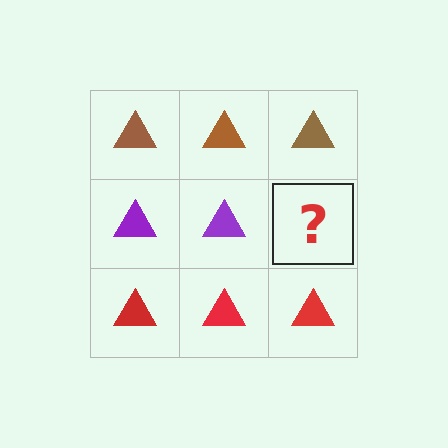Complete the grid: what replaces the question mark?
The question mark should be replaced with a purple triangle.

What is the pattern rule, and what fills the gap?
The rule is that each row has a consistent color. The gap should be filled with a purple triangle.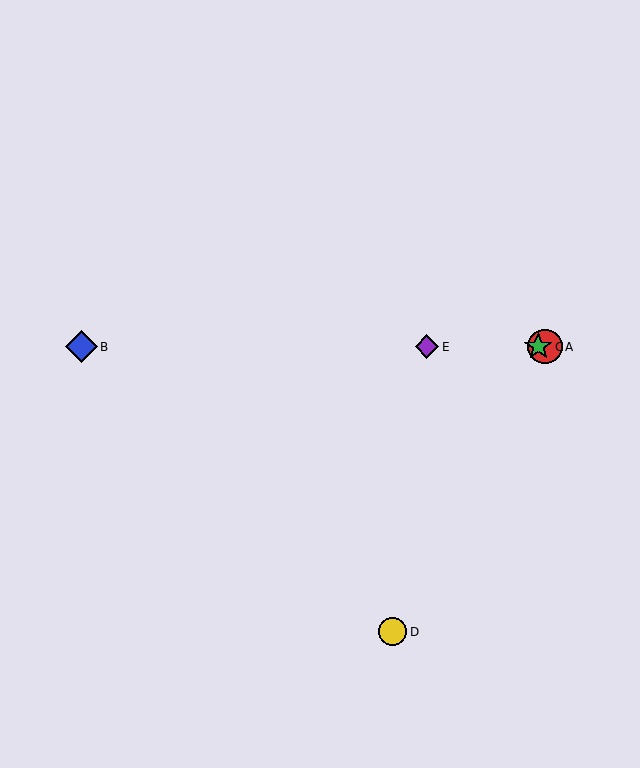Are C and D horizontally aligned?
No, C is at y≈347 and D is at y≈632.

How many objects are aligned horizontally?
4 objects (A, B, C, E) are aligned horizontally.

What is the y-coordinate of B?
Object B is at y≈347.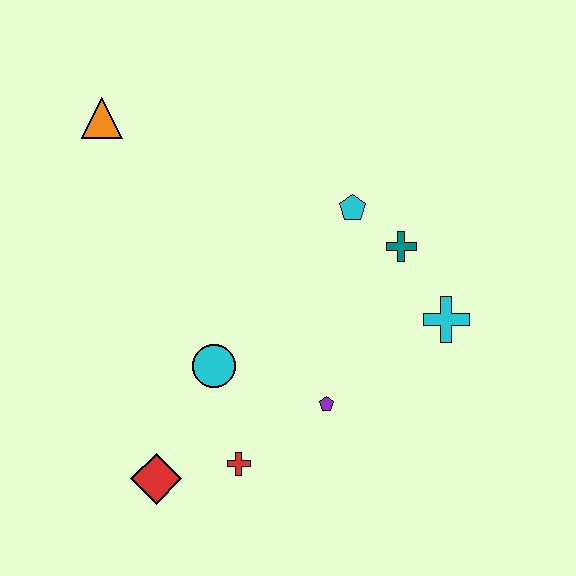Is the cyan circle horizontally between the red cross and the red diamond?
Yes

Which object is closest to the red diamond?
The red cross is closest to the red diamond.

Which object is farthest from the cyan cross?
The orange triangle is farthest from the cyan cross.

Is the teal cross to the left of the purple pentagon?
No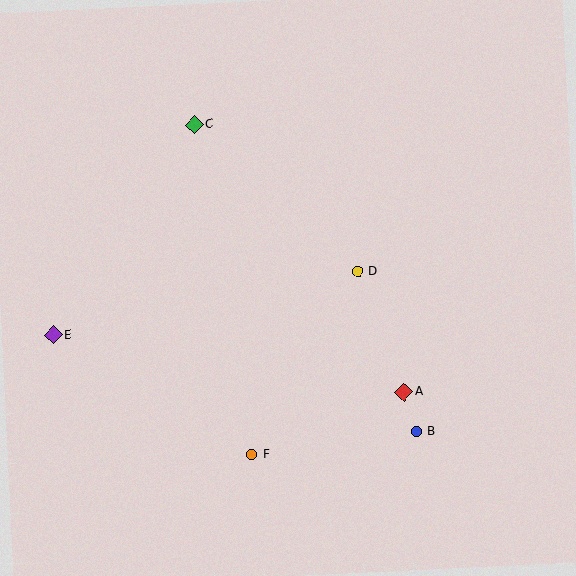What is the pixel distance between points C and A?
The distance between C and A is 340 pixels.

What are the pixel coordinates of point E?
Point E is at (53, 335).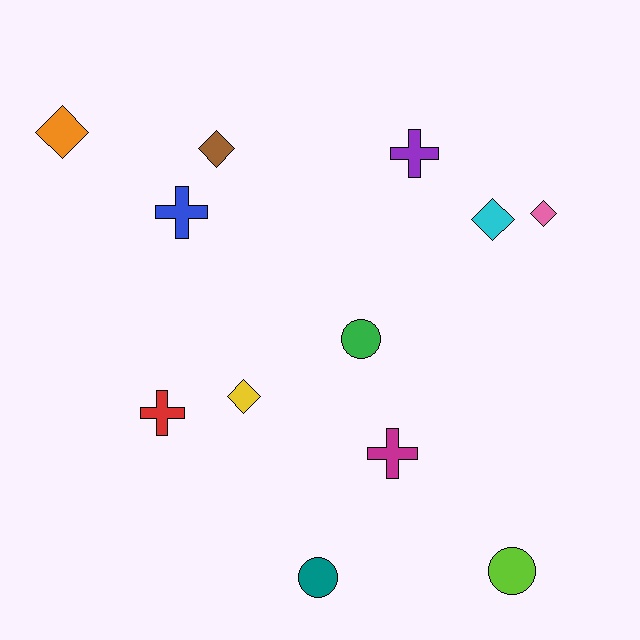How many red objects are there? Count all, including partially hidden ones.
There is 1 red object.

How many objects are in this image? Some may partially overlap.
There are 12 objects.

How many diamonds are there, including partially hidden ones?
There are 5 diamonds.